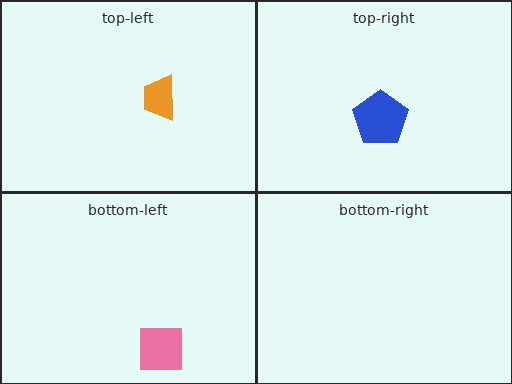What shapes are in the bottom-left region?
The pink square.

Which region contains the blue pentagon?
The top-right region.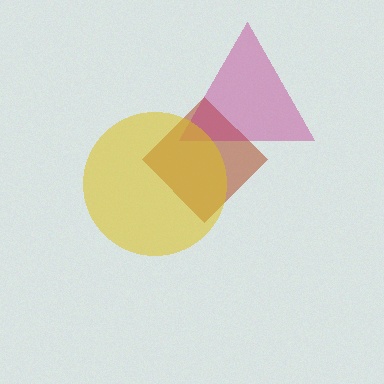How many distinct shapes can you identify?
There are 3 distinct shapes: a brown diamond, a magenta triangle, a yellow circle.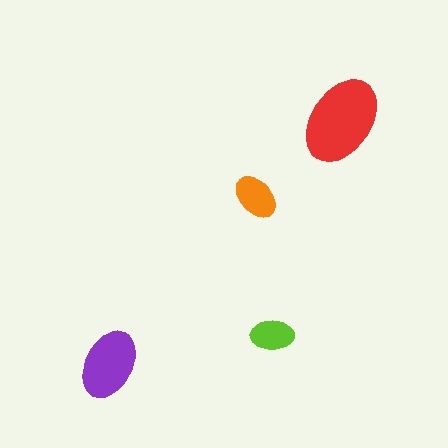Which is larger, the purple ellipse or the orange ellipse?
The purple one.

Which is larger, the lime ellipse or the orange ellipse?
The orange one.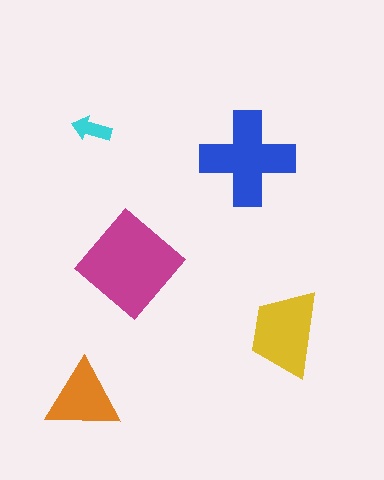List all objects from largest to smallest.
The magenta diamond, the blue cross, the yellow trapezoid, the orange triangle, the cyan arrow.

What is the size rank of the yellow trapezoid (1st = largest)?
3rd.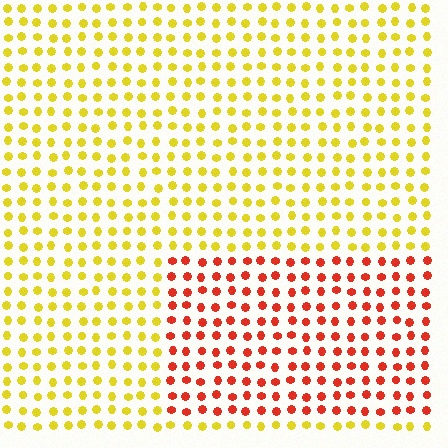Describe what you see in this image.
The image is filled with small yellow elements in a uniform arrangement. A rectangle-shaped region is visible where the elements are tinted to a slightly different hue, forming a subtle color boundary.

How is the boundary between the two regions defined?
The boundary is defined purely by a slight shift in hue (about 53 degrees). Spacing, size, and orientation are identical on both sides.